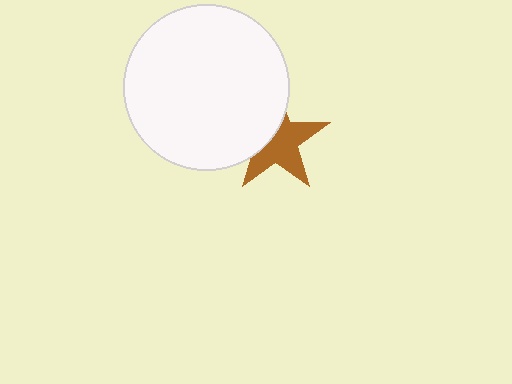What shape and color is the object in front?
The object in front is a white circle.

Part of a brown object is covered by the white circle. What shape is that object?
It is a star.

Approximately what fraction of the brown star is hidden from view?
Roughly 39% of the brown star is hidden behind the white circle.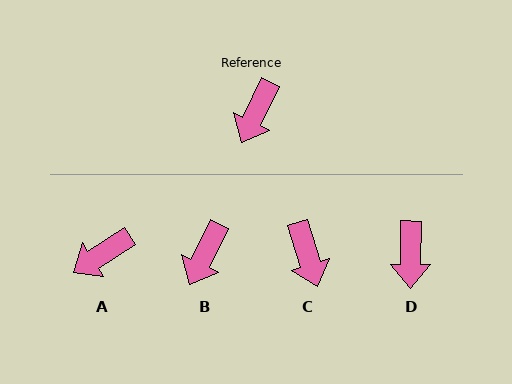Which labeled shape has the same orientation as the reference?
B.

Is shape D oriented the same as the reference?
No, it is off by about 25 degrees.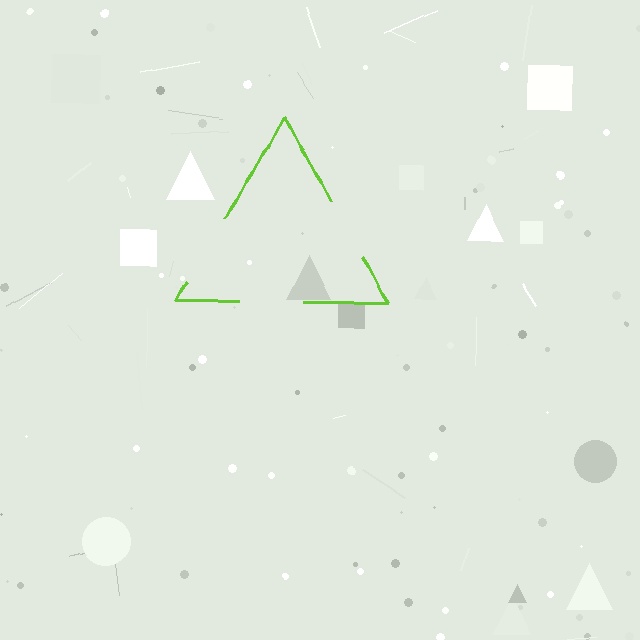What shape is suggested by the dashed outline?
The dashed outline suggests a triangle.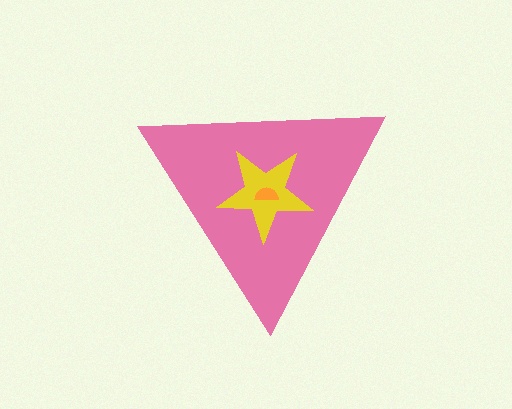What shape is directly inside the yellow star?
The orange semicircle.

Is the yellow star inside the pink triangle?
Yes.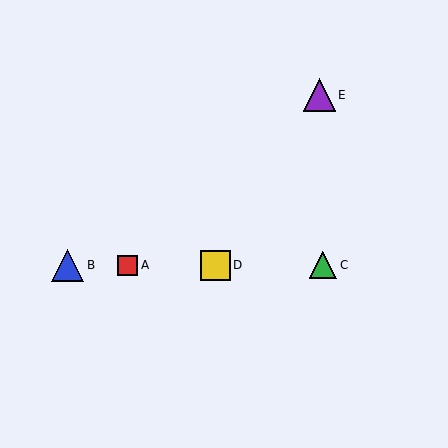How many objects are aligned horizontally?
4 objects (A, B, C, D) are aligned horizontally.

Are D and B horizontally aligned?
Yes, both are at y≈265.